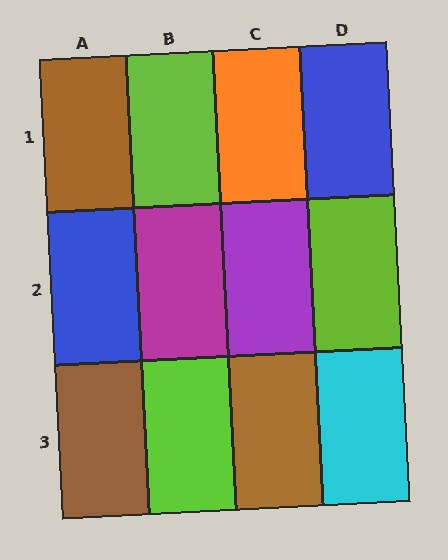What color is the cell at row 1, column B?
Lime.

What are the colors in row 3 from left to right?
Brown, lime, brown, cyan.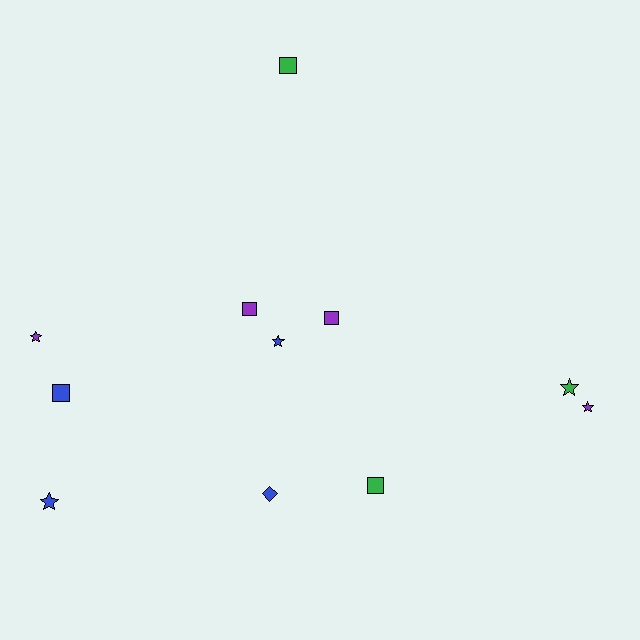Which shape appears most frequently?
Star, with 5 objects.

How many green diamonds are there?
There are no green diamonds.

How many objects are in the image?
There are 11 objects.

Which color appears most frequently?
Purple, with 4 objects.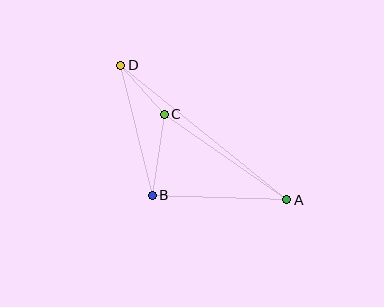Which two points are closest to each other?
Points C and D are closest to each other.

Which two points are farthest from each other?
Points A and D are farthest from each other.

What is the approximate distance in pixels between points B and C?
The distance between B and C is approximately 82 pixels.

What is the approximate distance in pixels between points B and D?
The distance between B and D is approximately 134 pixels.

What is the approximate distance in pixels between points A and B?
The distance between A and B is approximately 135 pixels.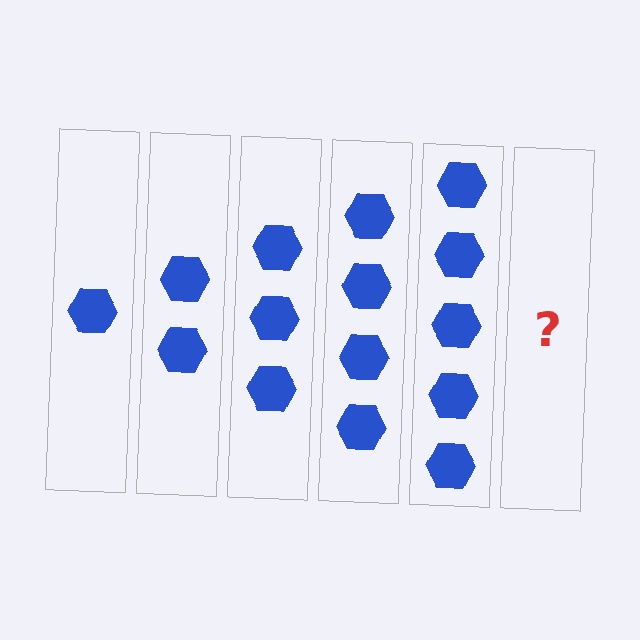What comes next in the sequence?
The next element should be 6 hexagons.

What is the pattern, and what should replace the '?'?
The pattern is that each step adds one more hexagon. The '?' should be 6 hexagons.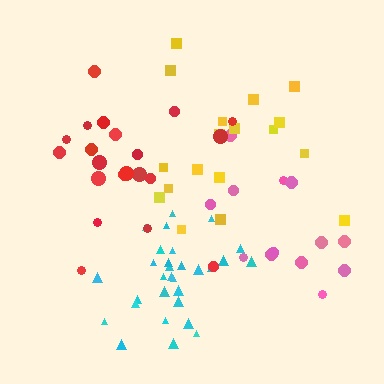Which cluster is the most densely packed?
Cyan.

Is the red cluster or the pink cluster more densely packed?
Red.